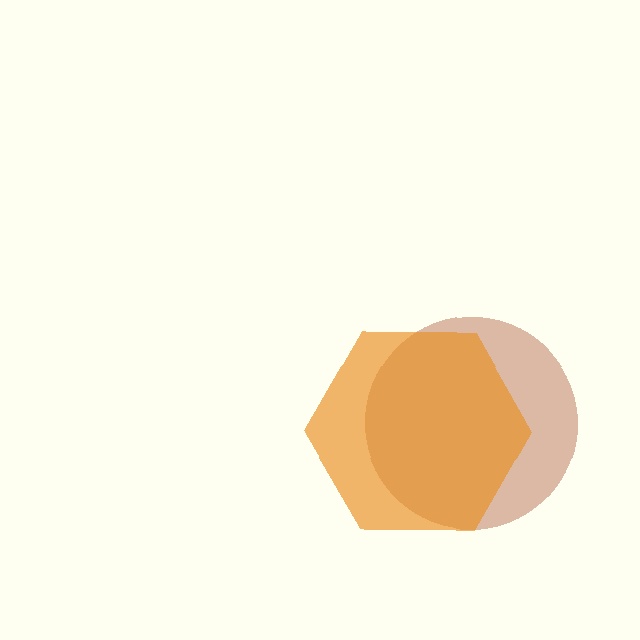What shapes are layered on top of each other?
The layered shapes are: a brown circle, an orange hexagon.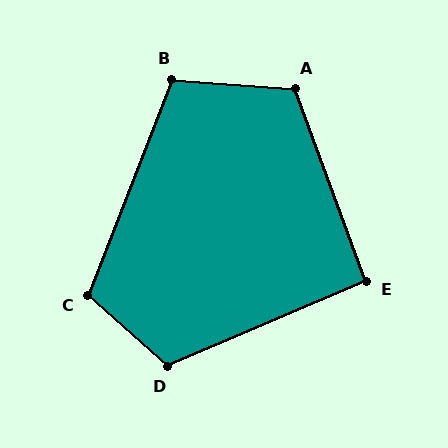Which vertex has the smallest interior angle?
E, at approximately 93 degrees.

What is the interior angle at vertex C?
Approximately 111 degrees (obtuse).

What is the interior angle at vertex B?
Approximately 107 degrees (obtuse).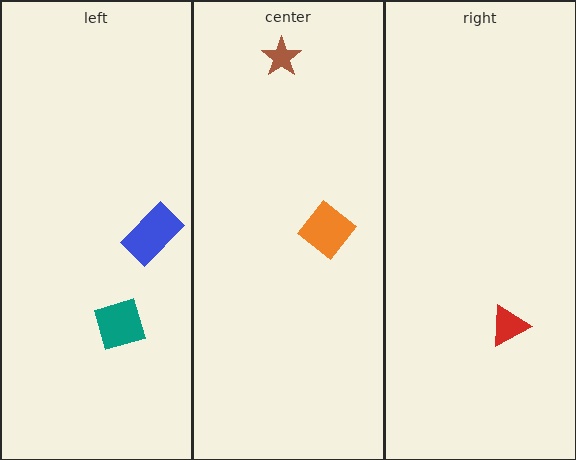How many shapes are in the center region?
2.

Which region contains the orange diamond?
The center region.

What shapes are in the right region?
The red triangle.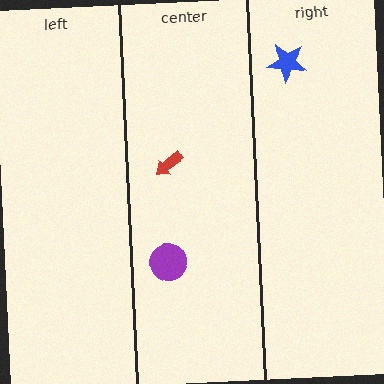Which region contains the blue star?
The right region.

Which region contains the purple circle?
The center region.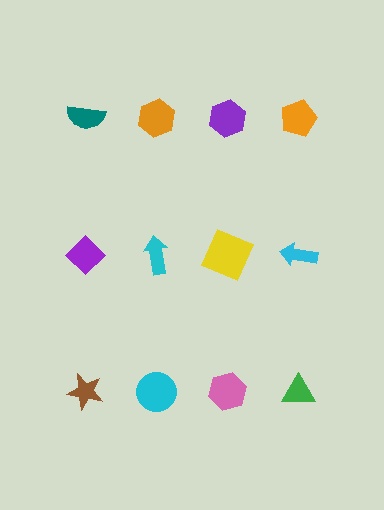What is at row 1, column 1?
A teal semicircle.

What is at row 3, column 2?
A cyan circle.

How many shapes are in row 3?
4 shapes.